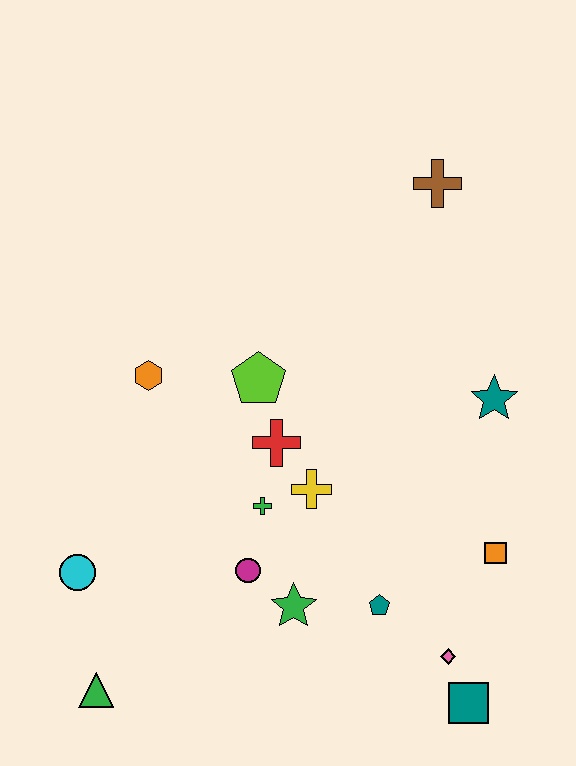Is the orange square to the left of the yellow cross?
No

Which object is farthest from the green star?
The brown cross is farthest from the green star.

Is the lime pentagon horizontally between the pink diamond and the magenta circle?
Yes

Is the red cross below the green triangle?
No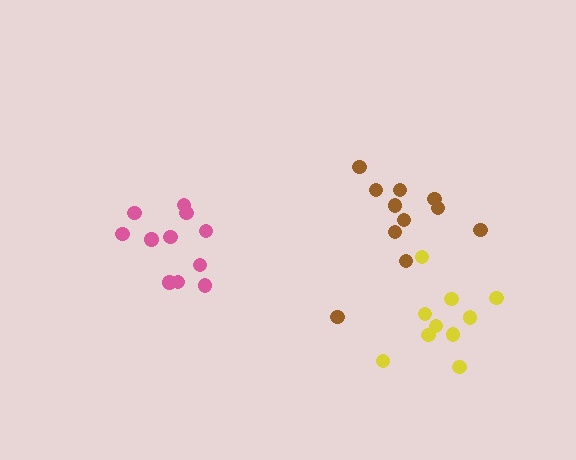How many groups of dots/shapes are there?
There are 3 groups.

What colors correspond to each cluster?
The clusters are colored: pink, brown, yellow.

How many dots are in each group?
Group 1: 11 dots, Group 2: 11 dots, Group 3: 10 dots (32 total).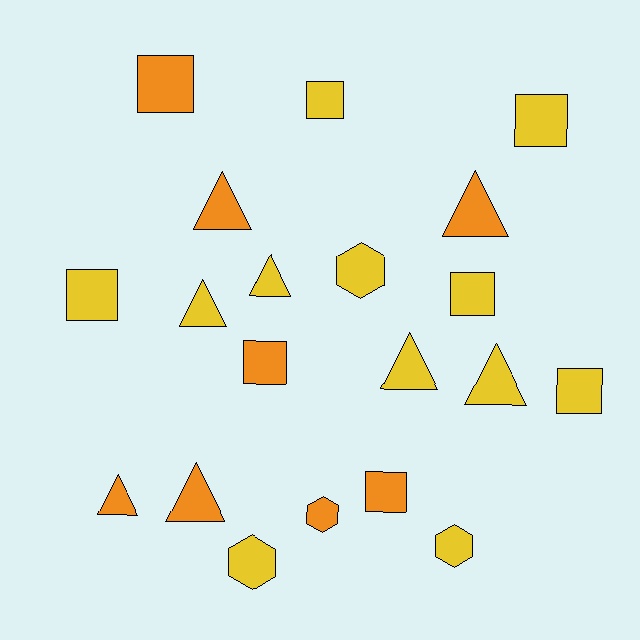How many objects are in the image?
There are 20 objects.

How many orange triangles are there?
There are 4 orange triangles.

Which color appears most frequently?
Yellow, with 12 objects.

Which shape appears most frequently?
Square, with 8 objects.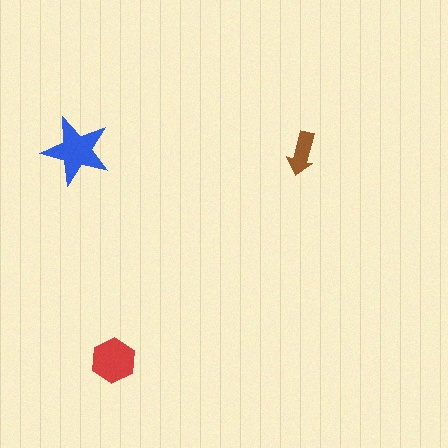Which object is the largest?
The blue star.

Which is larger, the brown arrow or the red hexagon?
The red hexagon.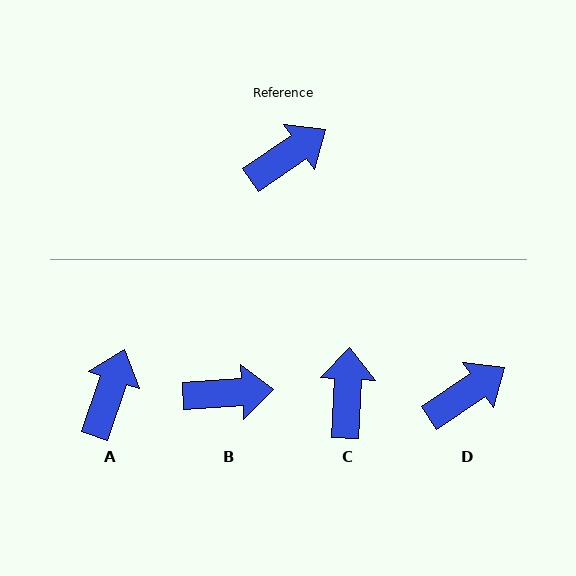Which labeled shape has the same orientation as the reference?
D.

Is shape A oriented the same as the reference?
No, it is off by about 37 degrees.